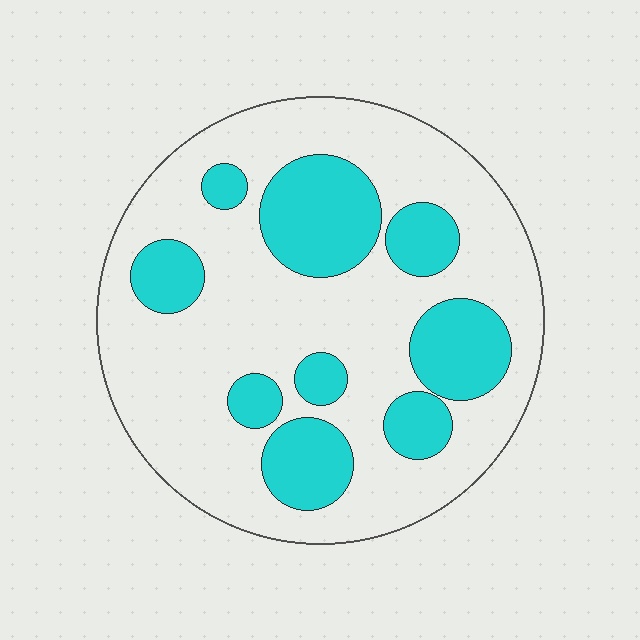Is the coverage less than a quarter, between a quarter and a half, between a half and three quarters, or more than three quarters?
Between a quarter and a half.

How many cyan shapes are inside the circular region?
9.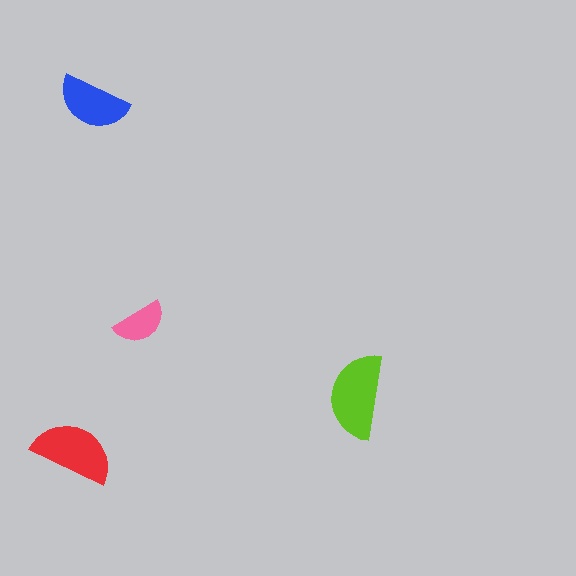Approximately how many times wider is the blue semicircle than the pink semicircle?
About 1.5 times wider.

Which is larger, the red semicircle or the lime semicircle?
The lime one.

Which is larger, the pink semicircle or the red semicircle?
The red one.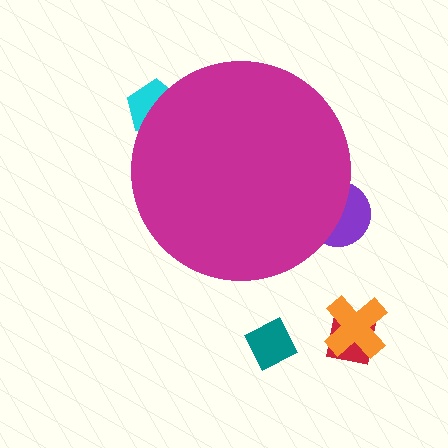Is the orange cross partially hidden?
No, the orange cross is fully visible.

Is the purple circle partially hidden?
Yes, the purple circle is partially hidden behind the magenta circle.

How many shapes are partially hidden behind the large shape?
2 shapes are partially hidden.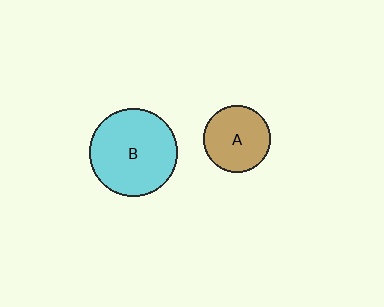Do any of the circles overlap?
No, none of the circles overlap.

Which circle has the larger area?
Circle B (cyan).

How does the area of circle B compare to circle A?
Approximately 1.8 times.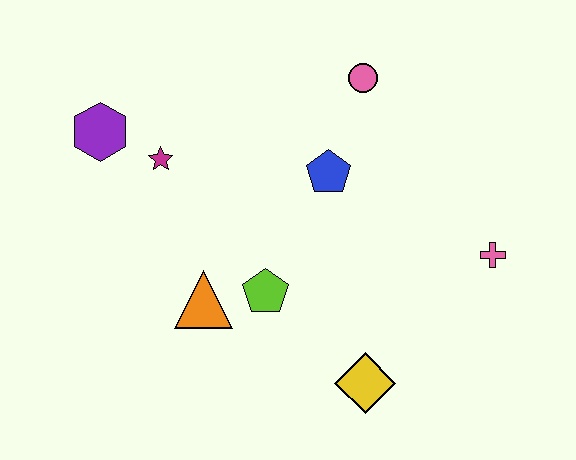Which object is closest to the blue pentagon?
The pink circle is closest to the blue pentagon.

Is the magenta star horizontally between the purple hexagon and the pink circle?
Yes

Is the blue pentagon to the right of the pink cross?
No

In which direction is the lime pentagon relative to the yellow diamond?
The lime pentagon is to the left of the yellow diamond.